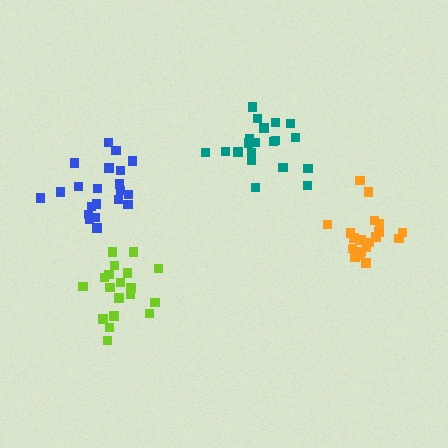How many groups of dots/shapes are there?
There are 4 groups.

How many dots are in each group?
Group 1: 19 dots, Group 2: 21 dots, Group 3: 21 dots, Group 4: 20 dots (81 total).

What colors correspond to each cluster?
The clusters are colored: lime, teal, blue, orange.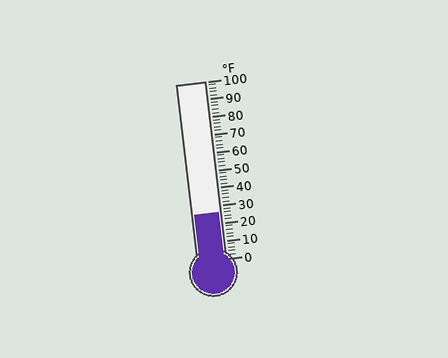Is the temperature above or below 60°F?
The temperature is below 60°F.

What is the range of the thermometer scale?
The thermometer scale ranges from 0°F to 100°F.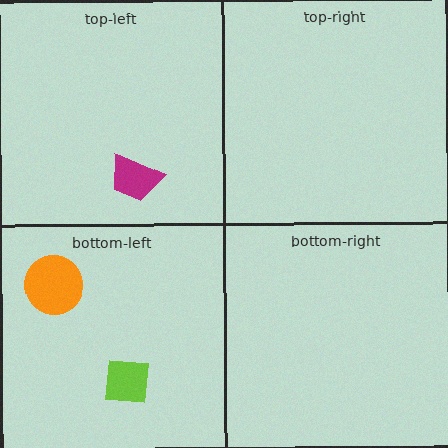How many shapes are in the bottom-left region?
2.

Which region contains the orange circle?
The bottom-left region.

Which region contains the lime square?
The bottom-left region.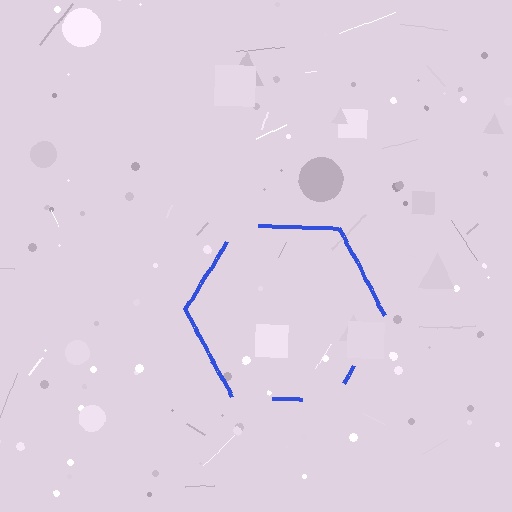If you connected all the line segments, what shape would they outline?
They would outline a hexagon.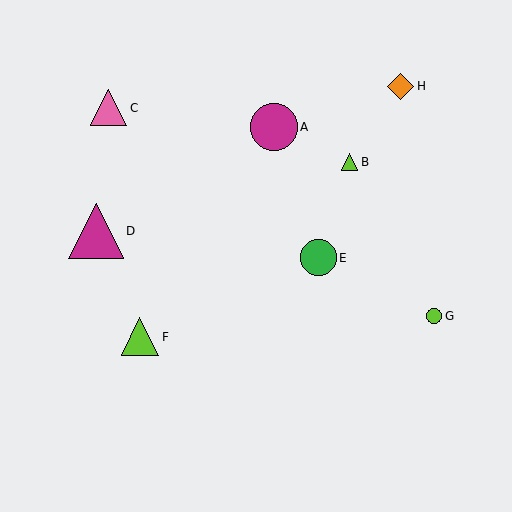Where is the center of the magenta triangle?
The center of the magenta triangle is at (96, 231).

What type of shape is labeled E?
Shape E is a green circle.